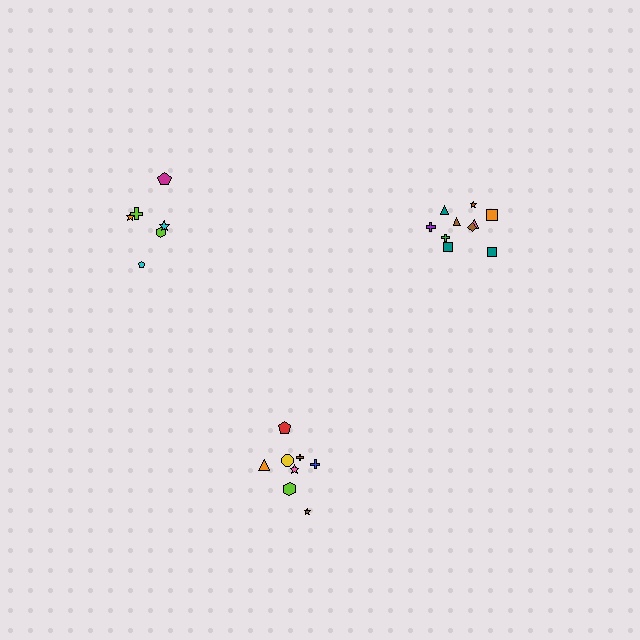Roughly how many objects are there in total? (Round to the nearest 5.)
Roughly 25 objects in total.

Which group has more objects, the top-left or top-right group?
The top-right group.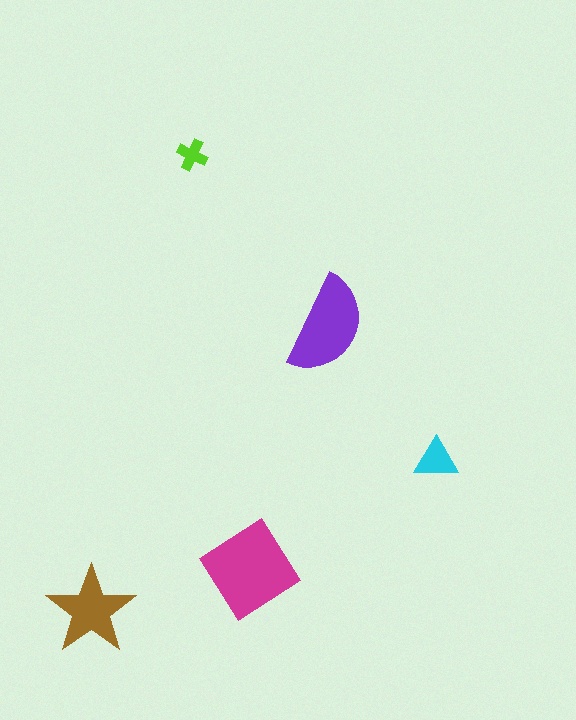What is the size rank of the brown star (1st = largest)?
3rd.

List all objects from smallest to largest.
The lime cross, the cyan triangle, the brown star, the purple semicircle, the magenta diamond.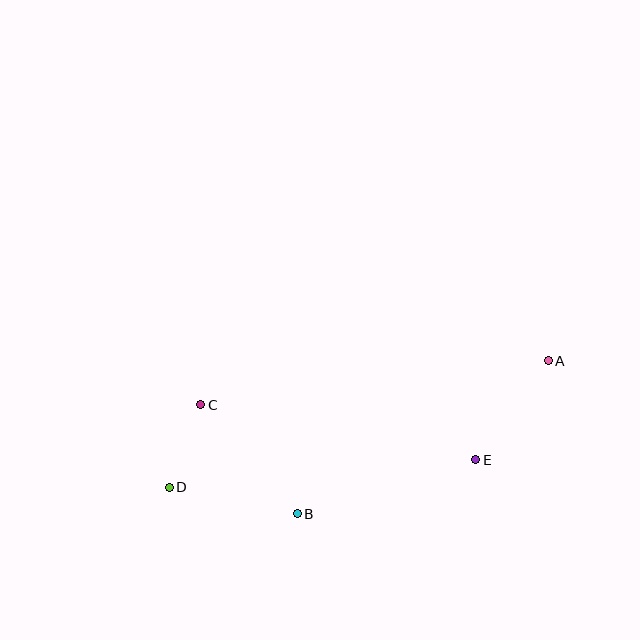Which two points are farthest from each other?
Points A and D are farthest from each other.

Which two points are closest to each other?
Points C and D are closest to each other.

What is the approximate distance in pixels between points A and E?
The distance between A and E is approximately 123 pixels.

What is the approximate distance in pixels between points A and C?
The distance between A and C is approximately 350 pixels.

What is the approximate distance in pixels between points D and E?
The distance between D and E is approximately 308 pixels.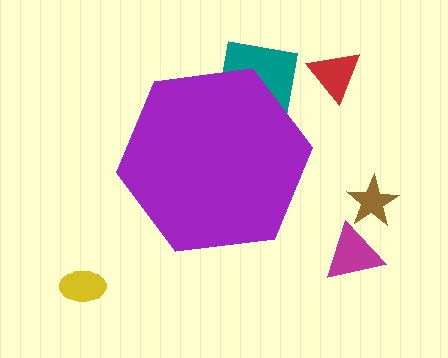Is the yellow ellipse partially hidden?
No, the yellow ellipse is fully visible.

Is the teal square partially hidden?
Yes, the teal square is partially hidden behind the purple hexagon.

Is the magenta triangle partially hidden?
No, the magenta triangle is fully visible.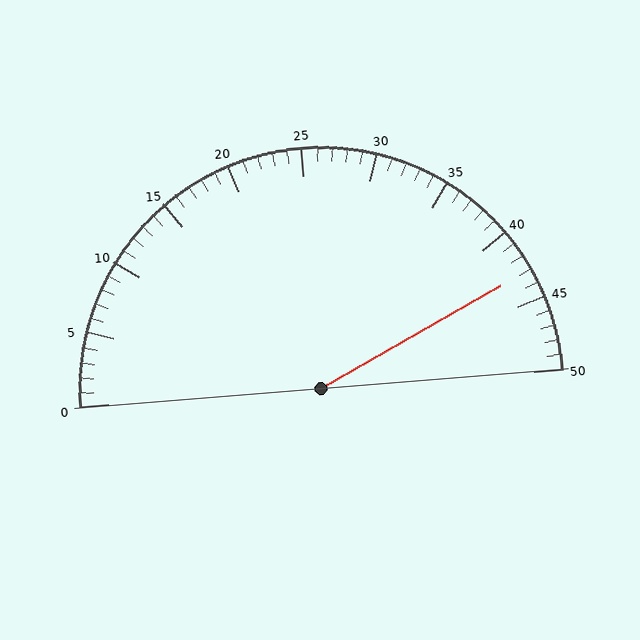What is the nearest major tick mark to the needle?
The nearest major tick mark is 45.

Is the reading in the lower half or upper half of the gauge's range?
The reading is in the upper half of the range (0 to 50).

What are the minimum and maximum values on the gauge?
The gauge ranges from 0 to 50.